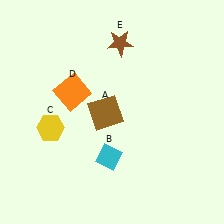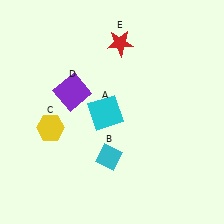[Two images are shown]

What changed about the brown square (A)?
In Image 1, A is brown. In Image 2, it changed to cyan.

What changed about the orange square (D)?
In Image 1, D is orange. In Image 2, it changed to purple.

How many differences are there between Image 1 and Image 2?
There are 3 differences between the two images.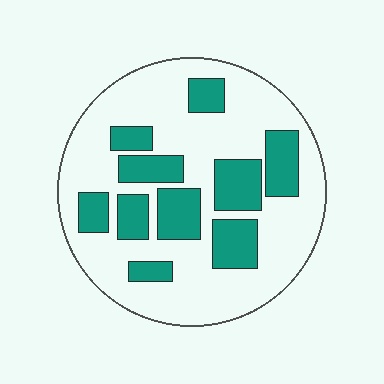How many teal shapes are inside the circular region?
10.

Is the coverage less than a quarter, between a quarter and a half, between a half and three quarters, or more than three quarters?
Between a quarter and a half.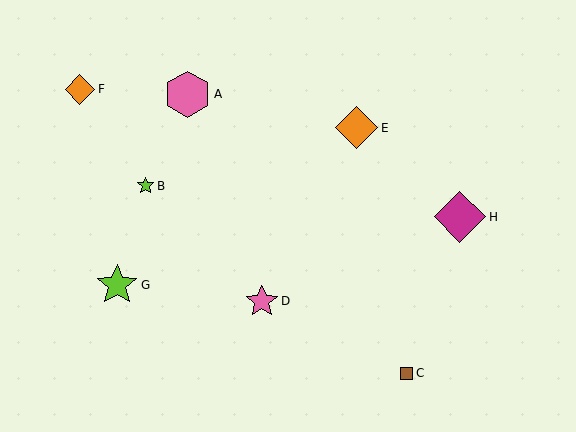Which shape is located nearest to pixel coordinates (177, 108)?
The pink hexagon (labeled A) at (188, 94) is nearest to that location.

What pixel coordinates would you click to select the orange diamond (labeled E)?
Click at (357, 128) to select the orange diamond E.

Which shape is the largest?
The magenta diamond (labeled H) is the largest.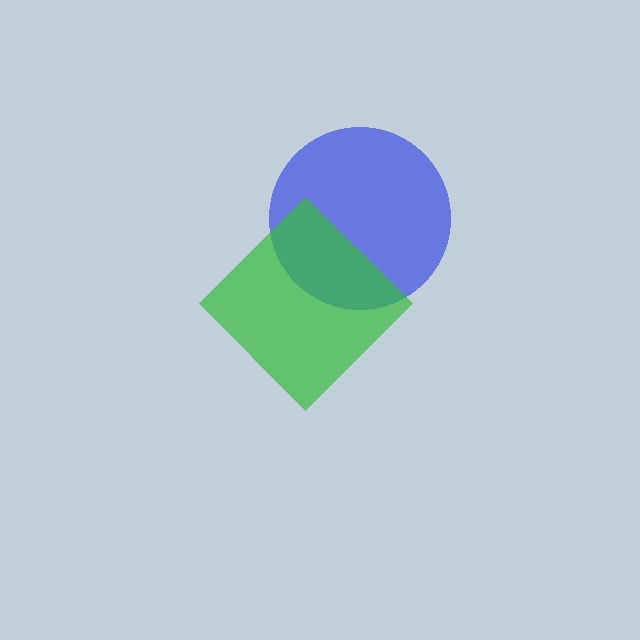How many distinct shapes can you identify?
There are 2 distinct shapes: a blue circle, a green diamond.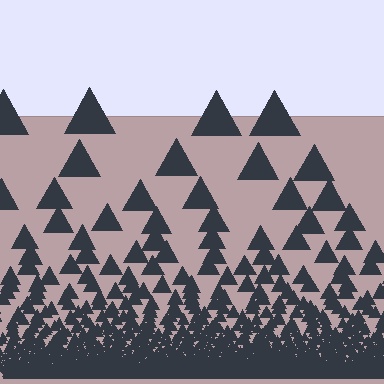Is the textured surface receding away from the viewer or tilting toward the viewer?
The surface appears to tilt toward the viewer. Texture elements get larger and sparser toward the top.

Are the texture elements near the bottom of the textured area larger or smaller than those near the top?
Smaller. The gradient is inverted — elements near the bottom are smaller and denser.